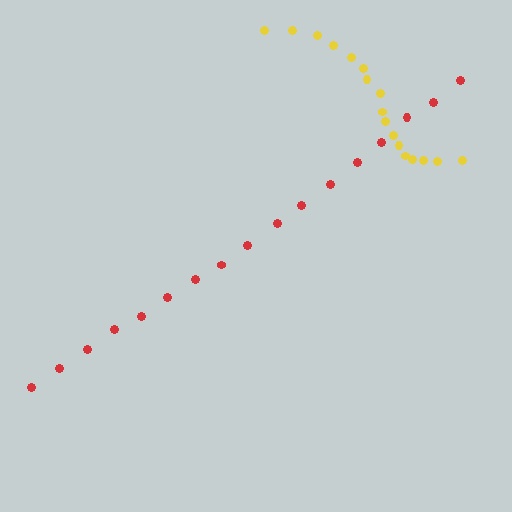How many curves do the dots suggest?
There are 2 distinct paths.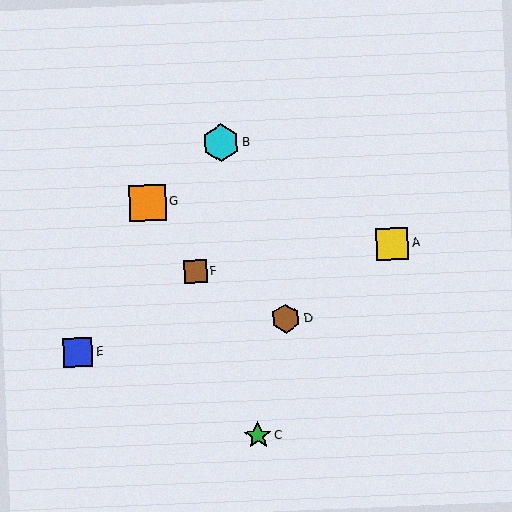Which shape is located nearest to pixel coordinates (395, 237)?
The yellow square (labeled A) at (392, 244) is nearest to that location.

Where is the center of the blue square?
The center of the blue square is at (78, 352).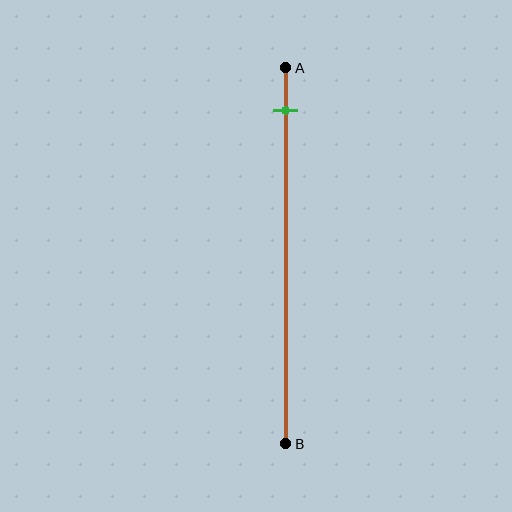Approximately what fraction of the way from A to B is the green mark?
The green mark is approximately 10% of the way from A to B.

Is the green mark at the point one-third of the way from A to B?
No, the mark is at about 10% from A, not at the 33% one-third point.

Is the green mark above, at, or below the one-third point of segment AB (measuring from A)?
The green mark is above the one-third point of segment AB.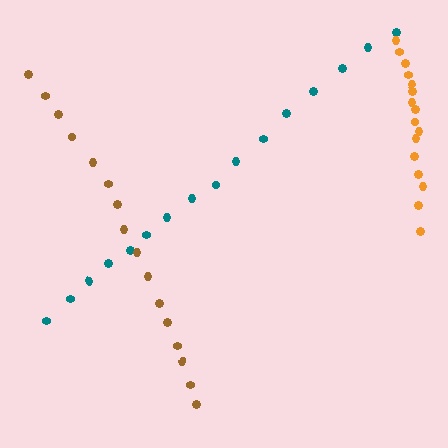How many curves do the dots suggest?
There are 3 distinct paths.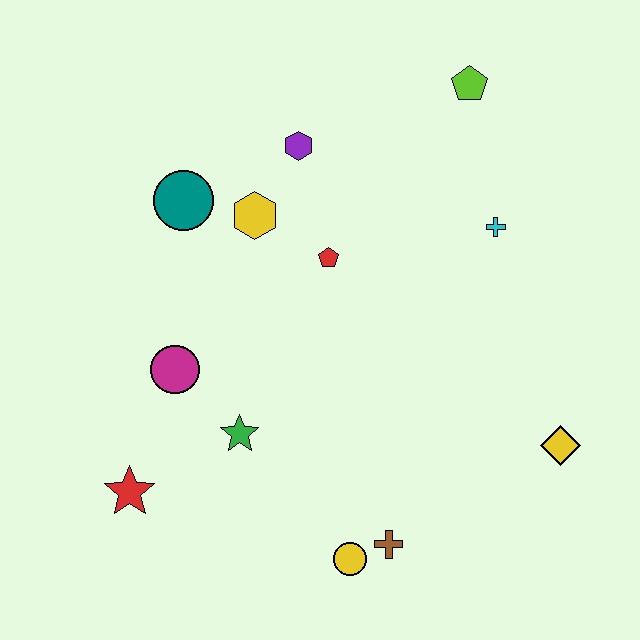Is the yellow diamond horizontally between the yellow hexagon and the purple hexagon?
No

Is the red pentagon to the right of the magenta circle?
Yes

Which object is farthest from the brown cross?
The lime pentagon is farthest from the brown cross.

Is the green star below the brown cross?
No